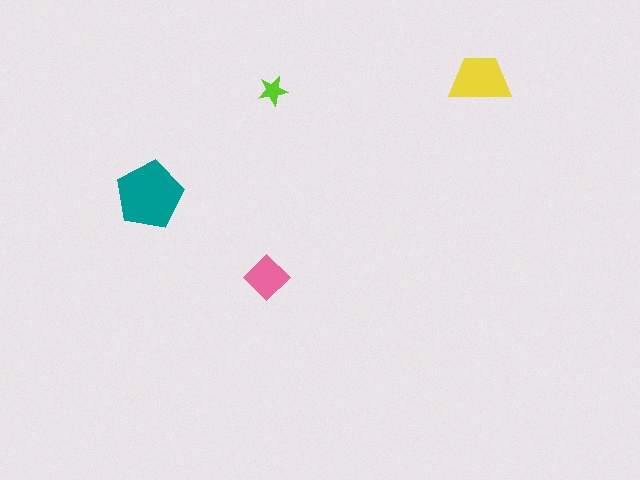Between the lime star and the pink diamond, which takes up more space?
The pink diamond.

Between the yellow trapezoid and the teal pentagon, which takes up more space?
The teal pentagon.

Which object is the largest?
The teal pentagon.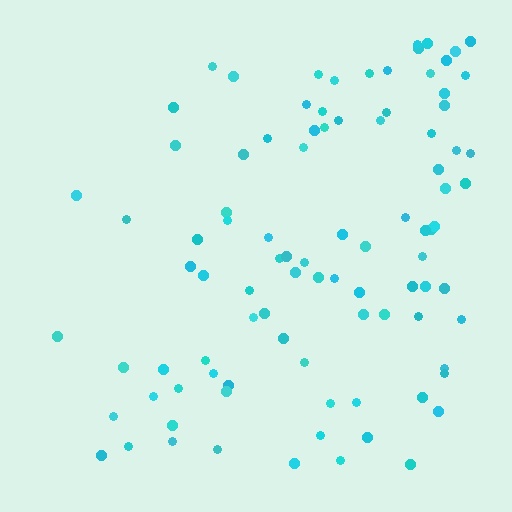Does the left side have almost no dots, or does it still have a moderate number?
Still a moderate number, just noticeably fewer than the right.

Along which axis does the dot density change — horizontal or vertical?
Horizontal.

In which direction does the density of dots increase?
From left to right, with the right side densest.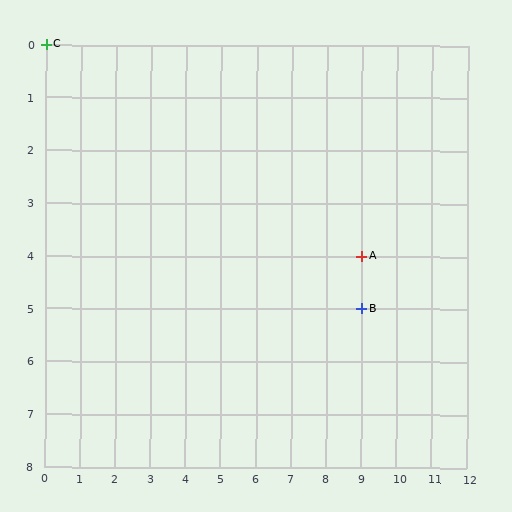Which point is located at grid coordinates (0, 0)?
Point C is at (0, 0).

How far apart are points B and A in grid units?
Points B and A are 1 row apart.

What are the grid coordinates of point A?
Point A is at grid coordinates (9, 4).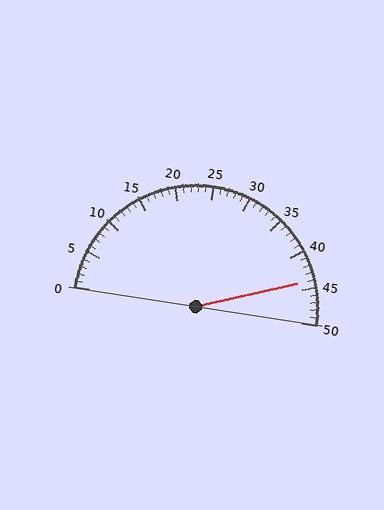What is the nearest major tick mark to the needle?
The nearest major tick mark is 45.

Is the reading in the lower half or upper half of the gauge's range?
The reading is in the upper half of the range (0 to 50).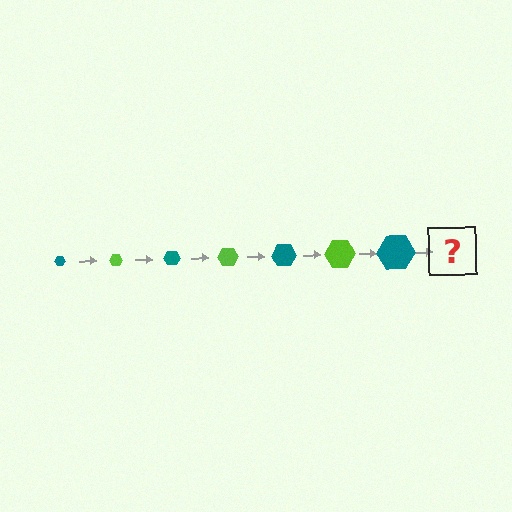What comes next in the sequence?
The next element should be a lime hexagon, larger than the previous one.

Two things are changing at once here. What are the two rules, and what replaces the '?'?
The two rules are that the hexagon grows larger each step and the color cycles through teal and lime. The '?' should be a lime hexagon, larger than the previous one.